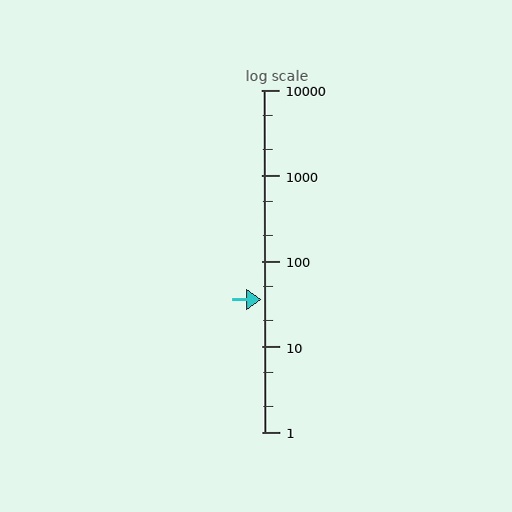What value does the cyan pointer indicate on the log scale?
The pointer indicates approximately 35.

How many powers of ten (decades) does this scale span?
The scale spans 4 decades, from 1 to 10000.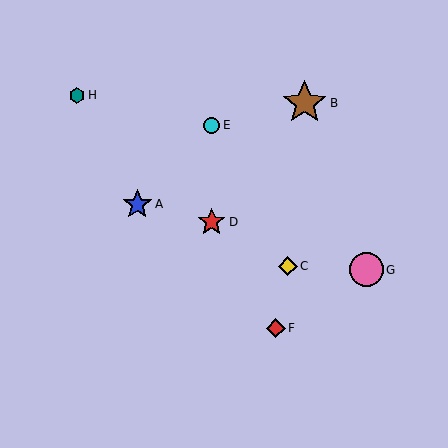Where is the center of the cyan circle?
The center of the cyan circle is at (212, 125).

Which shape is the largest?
The brown star (labeled B) is the largest.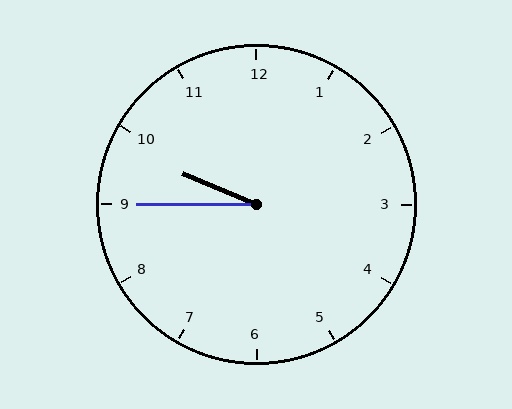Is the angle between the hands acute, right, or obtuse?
It is acute.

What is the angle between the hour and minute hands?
Approximately 22 degrees.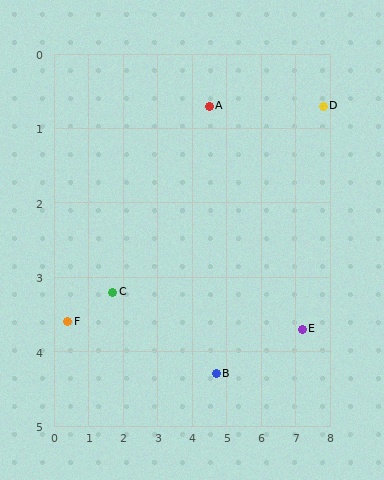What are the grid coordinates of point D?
Point D is at approximately (7.8, 0.7).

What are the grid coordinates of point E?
Point E is at approximately (7.2, 3.7).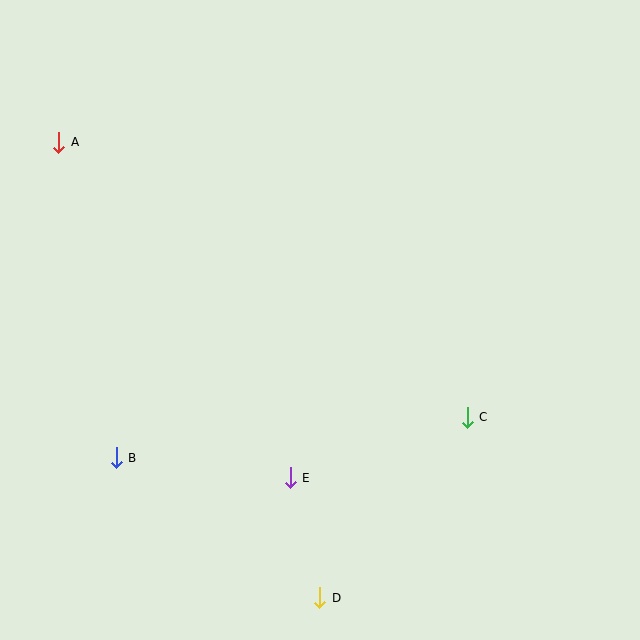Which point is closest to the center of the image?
Point E at (290, 478) is closest to the center.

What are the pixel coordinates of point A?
Point A is at (59, 142).